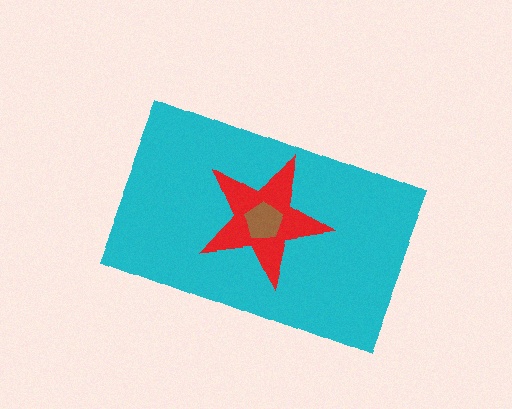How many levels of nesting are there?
3.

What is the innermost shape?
The brown pentagon.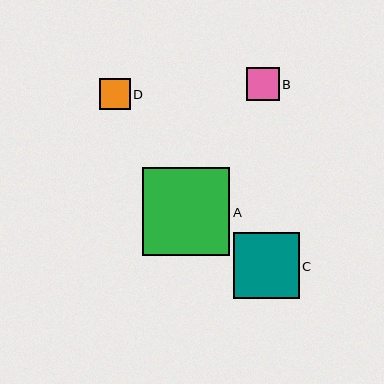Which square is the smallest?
Square D is the smallest with a size of approximately 31 pixels.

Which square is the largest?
Square A is the largest with a size of approximately 87 pixels.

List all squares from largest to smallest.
From largest to smallest: A, C, B, D.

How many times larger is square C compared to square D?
Square C is approximately 2.1 times the size of square D.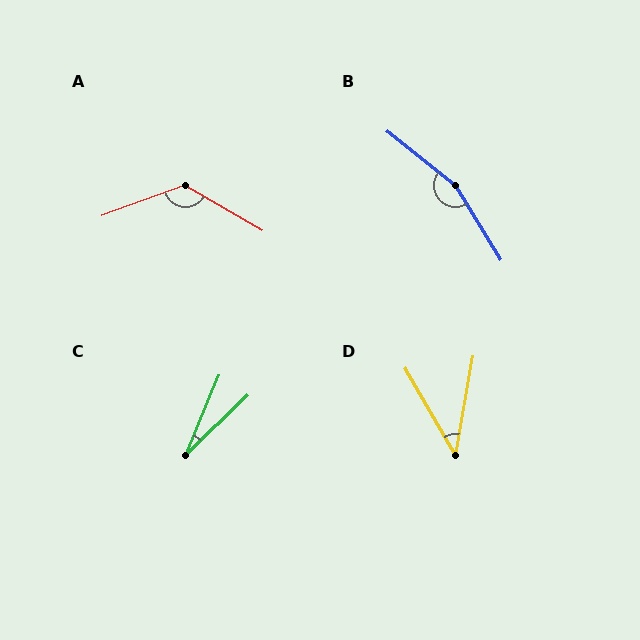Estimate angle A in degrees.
Approximately 130 degrees.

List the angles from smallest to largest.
C (23°), D (40°), A (130°), B (160°).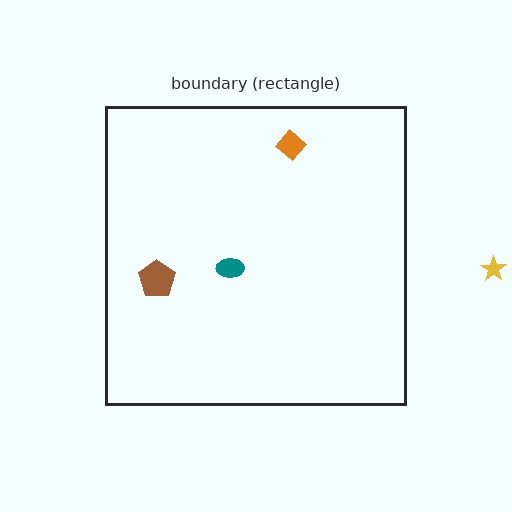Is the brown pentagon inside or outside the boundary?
Inside.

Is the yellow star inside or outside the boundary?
Outside.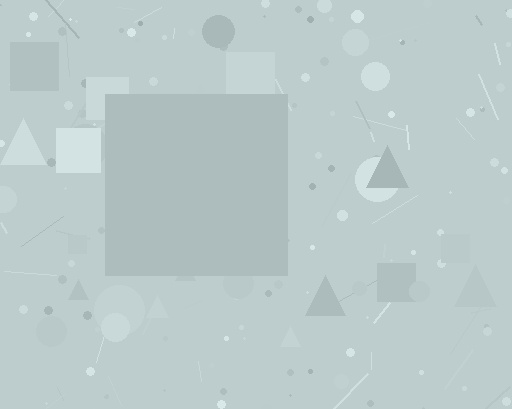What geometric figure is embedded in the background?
A square is embedded in the background.